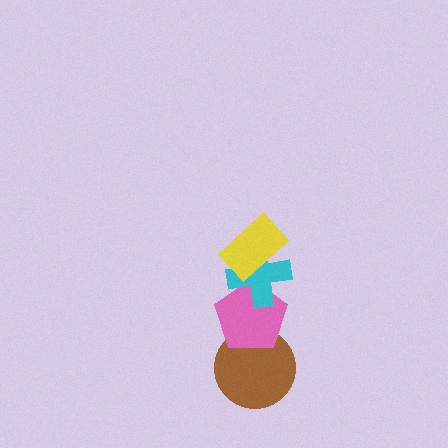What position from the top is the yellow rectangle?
The yellow rectangle is 1st from the top.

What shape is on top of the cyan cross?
The yellow rectangle is on top of the cyan cross.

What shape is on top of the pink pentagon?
The cyan cross is on top of the pink pentagon.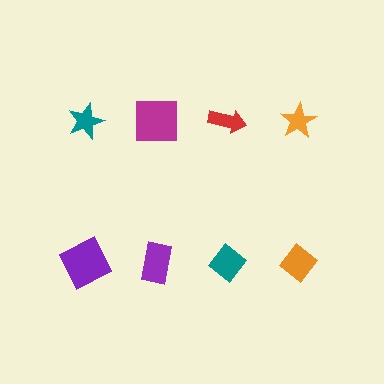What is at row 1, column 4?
An orange star.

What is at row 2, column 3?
A teal diamond.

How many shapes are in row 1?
4 shapes.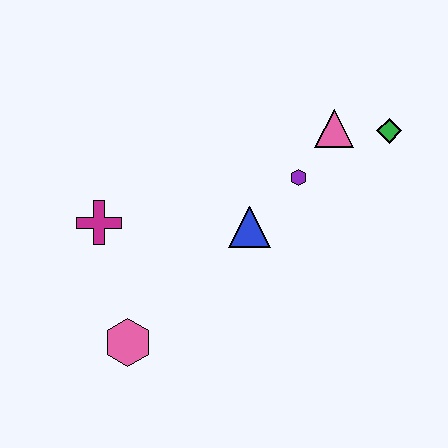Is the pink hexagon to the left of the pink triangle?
Yes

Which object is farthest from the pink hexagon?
The green diamond is farthest from the pink hexagon.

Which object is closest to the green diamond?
The pink triangle is closest to the green diamond.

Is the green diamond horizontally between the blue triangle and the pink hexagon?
No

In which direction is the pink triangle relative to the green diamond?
The pink triangle is to the left of the green diamond.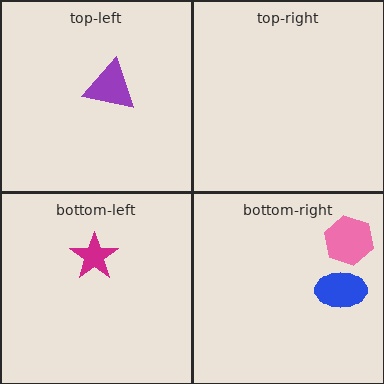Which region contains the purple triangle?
The top-left region.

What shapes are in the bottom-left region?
The magenta star.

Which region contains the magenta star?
The bottom-left region.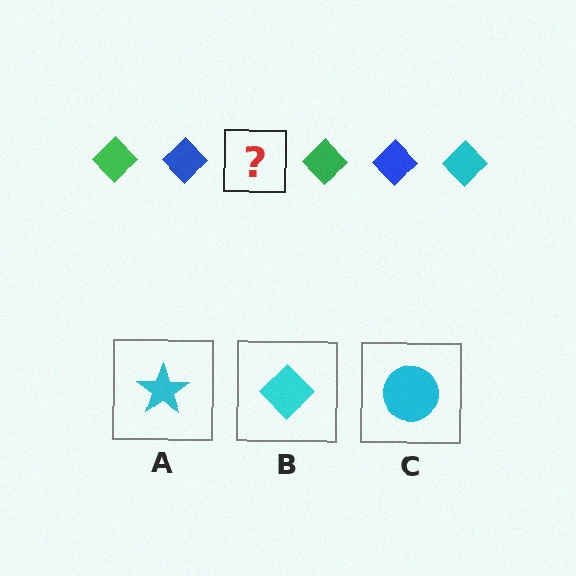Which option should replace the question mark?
Option B.